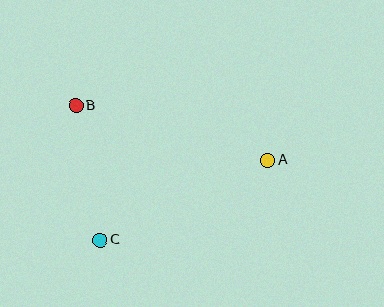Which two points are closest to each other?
Points B and C are closest to each other.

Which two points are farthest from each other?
Points A and B are farthest from each other.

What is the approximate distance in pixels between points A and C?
The distance between A and C is approximately 186 pixels.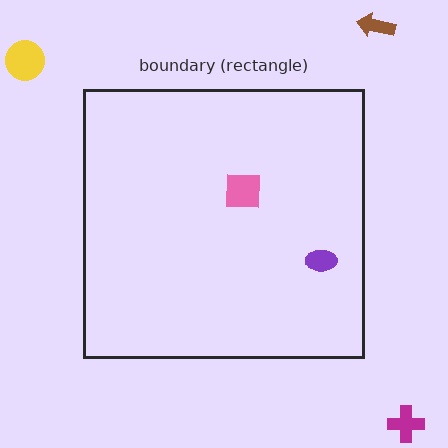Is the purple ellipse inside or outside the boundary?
Inside.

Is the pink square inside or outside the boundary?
Inside.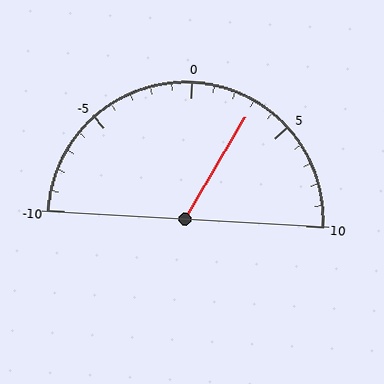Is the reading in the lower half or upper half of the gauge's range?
The reading is in the upper half of the range (-10 to 10).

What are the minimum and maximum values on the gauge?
The gauge ranges from -10 to 10.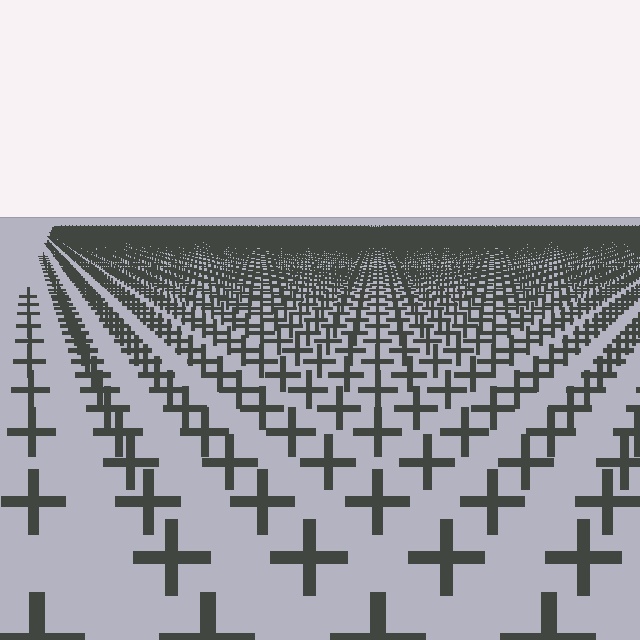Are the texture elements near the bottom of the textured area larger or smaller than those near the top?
Larger. Near the bottom, elements are closer to the viewer and appear at a bigger on-screen size.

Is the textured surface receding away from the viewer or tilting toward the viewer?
The surface is receding away from the viewer. Texture elements get smaller and denser toward the top.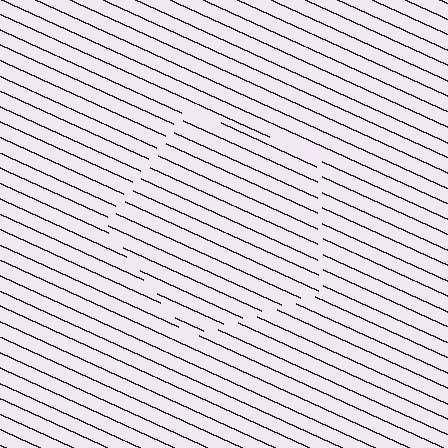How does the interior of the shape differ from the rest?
The interior of the shape contains the same grating, shifted by half a period — the contour is defined by the phase discontinuity where line-ends from the inner and outer gratings abut.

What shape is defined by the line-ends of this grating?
An illusory pentagon. The interior of the shape contains the same grating, shifted by half a period — the contour is defined by the phase discontinuity where line-ends from the inner and outer gratings abut.